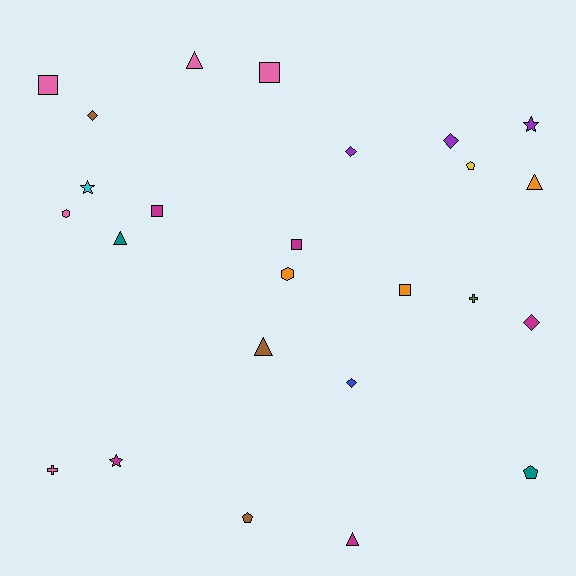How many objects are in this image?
There are 25 objects.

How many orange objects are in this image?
There are 3 orange objects.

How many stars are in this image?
There are 3 stars.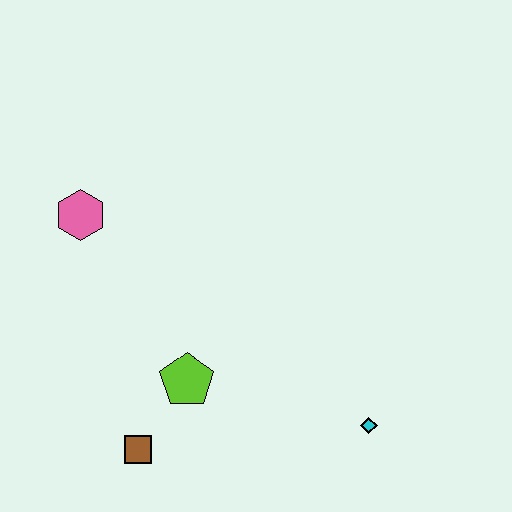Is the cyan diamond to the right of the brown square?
Yes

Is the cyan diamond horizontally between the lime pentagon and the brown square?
No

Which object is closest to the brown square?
The lime pentagon is closest to the brown square.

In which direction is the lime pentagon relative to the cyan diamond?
The lime pentagon is to the left of the cyan diamond.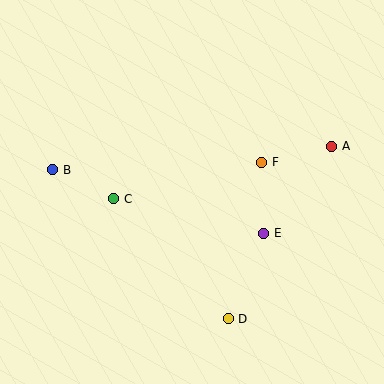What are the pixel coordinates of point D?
Point D is at (228, 319).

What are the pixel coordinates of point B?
Point B is at (53, 170).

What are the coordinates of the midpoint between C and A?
The midpoint between C and A is at (223, 173).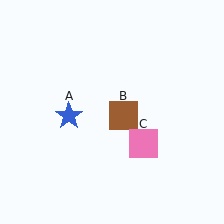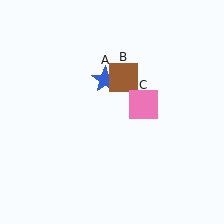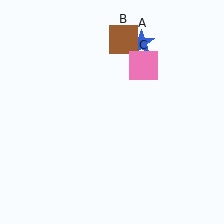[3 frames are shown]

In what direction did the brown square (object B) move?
The brown square (object B) moved up.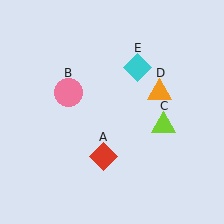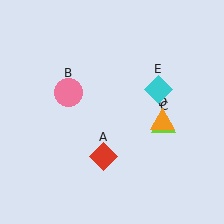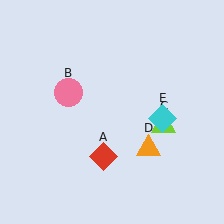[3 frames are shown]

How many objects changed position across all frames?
2 objects changed position: orange triangle (object D), cyan diamond (object E).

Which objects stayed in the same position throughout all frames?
Red diamond (object A) and pink circle (object B) and lime triangle (object C) remained stationary.